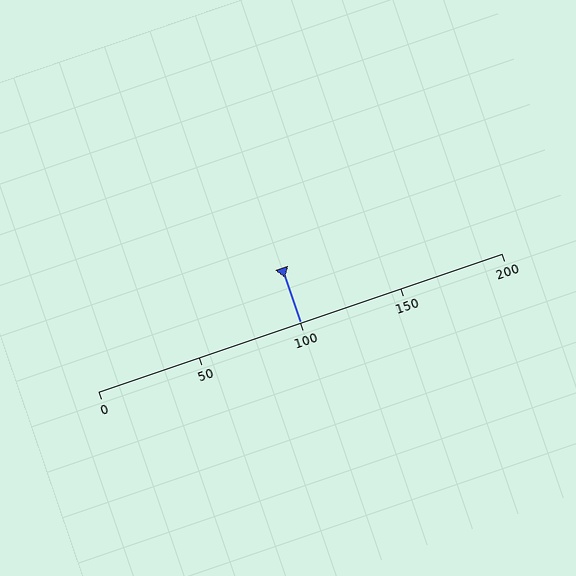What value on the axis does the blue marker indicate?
The marker indicates approximately 100.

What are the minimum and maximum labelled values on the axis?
The axis runs from 0 to 200.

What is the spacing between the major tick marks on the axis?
The major ticks are spaced 50 apart.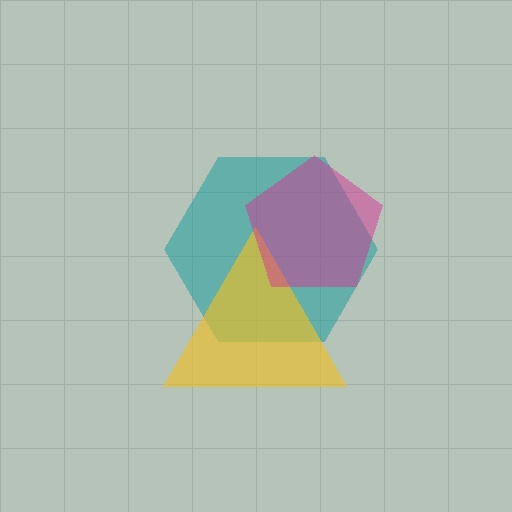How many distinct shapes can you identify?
There are 3 distinct shapes: a teal hexagon, a yellow triangle, a magenta pentagon.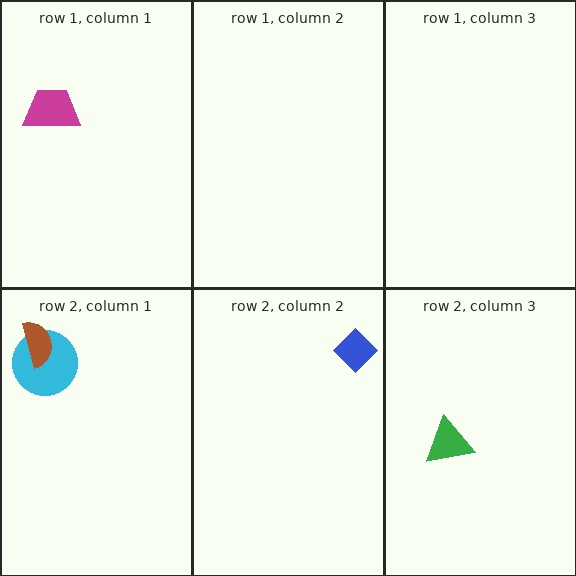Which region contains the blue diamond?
The row 2, column 2 region.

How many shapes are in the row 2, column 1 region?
2.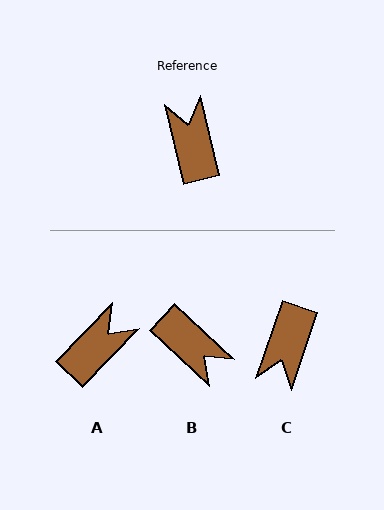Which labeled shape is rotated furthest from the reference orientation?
C, about 148 degrees away.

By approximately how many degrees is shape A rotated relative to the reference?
Approximately 58 degrees clockwise.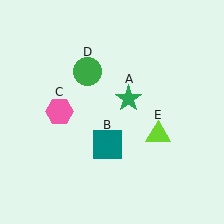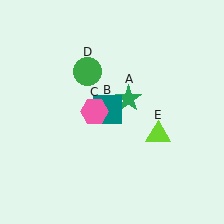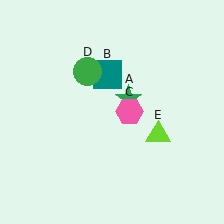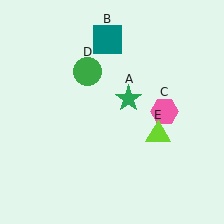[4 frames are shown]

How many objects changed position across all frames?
2 objects changed position: teal square (object B), pink hexagon (object C).